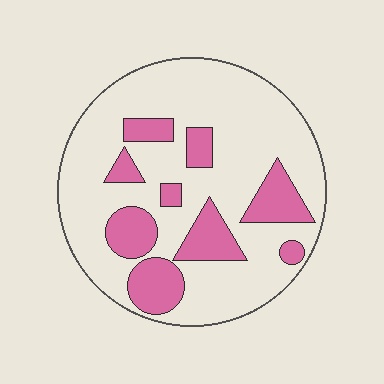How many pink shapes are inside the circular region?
9.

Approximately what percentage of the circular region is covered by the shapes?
Approximately 25%.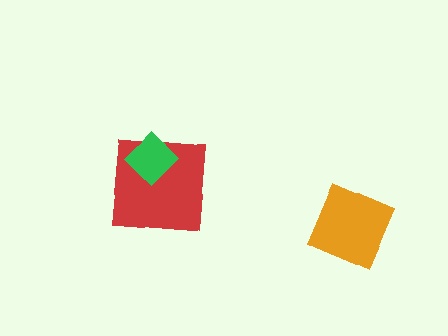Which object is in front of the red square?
The green diamond is in front of the red square.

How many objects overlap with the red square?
1 object overlaps with the red square.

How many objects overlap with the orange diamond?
0 objects overlap with the orange diamond.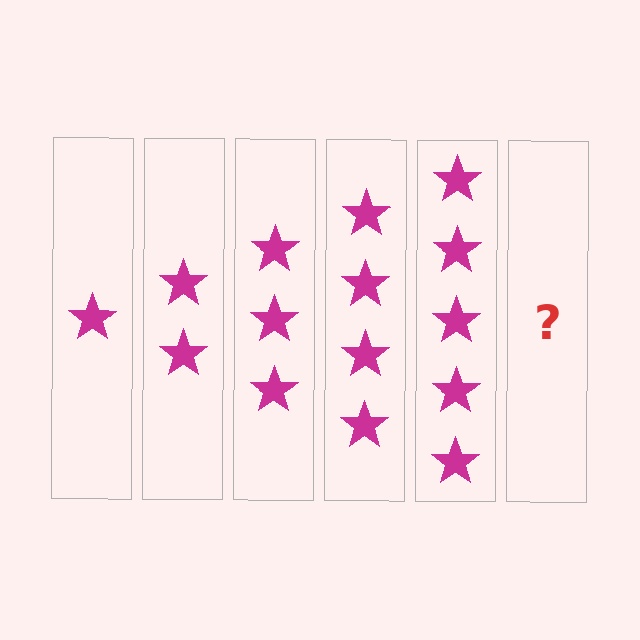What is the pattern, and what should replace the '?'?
The pattern is that each step adds one more star. The '?' should be 6 stars.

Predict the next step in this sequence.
The next step is 6 stars.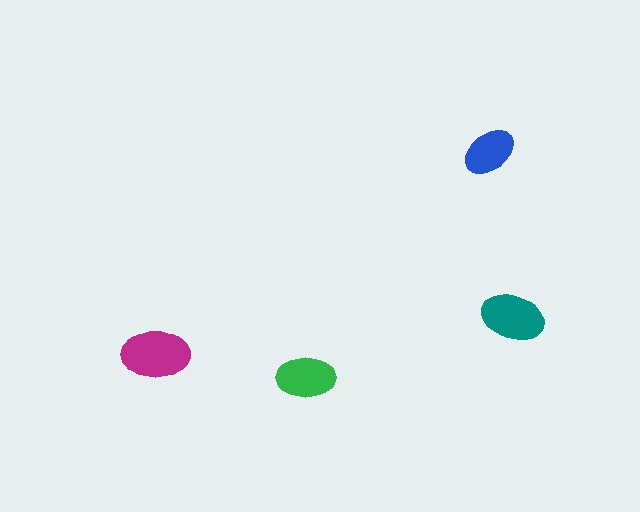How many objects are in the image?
There are 4 objects in the image.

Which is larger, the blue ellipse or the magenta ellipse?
The magenta one.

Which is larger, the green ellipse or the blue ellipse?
The green one.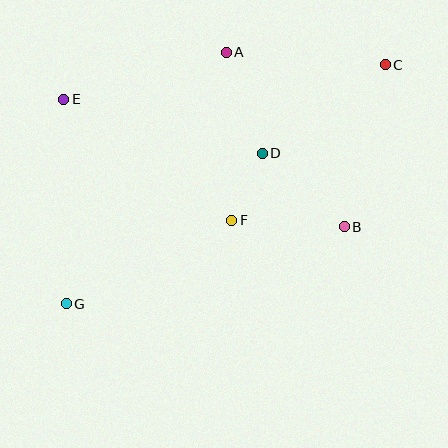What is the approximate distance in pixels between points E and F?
The distance between E and F is approximately 207 pixels.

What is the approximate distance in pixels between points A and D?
The distance between A and D is approximately 107 pixels.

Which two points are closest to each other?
Points D and F are closest to each other.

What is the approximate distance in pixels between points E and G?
The distance between E and G is approximately 205 pixels.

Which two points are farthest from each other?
Points C and G are farthest from each other.